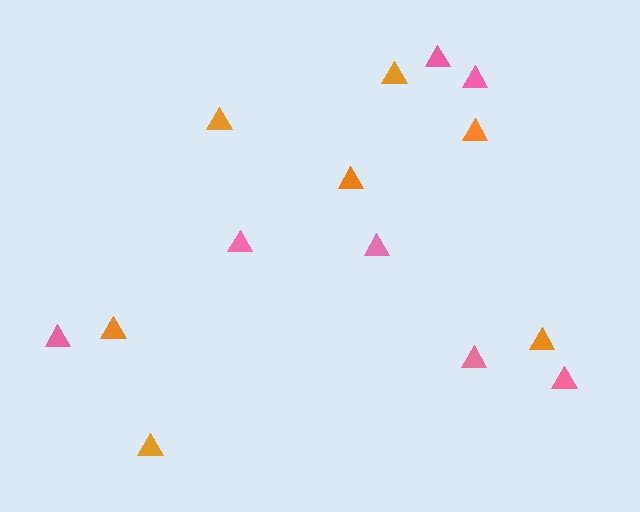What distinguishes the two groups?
There are 2 groups: one group of orange triangles (7) and one group of pink triangles (7).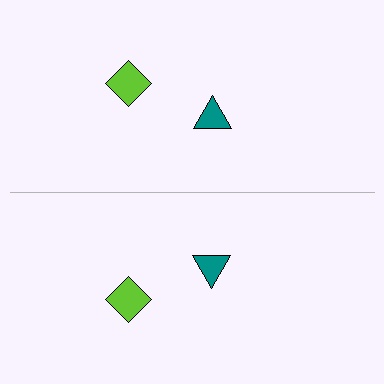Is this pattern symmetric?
Yes, this pattern has bilateral (reflection) symmetry.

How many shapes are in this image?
There are 4 shapes in this image.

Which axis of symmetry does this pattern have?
The pattern has a horizontal axis of symmetry running through the center of the image.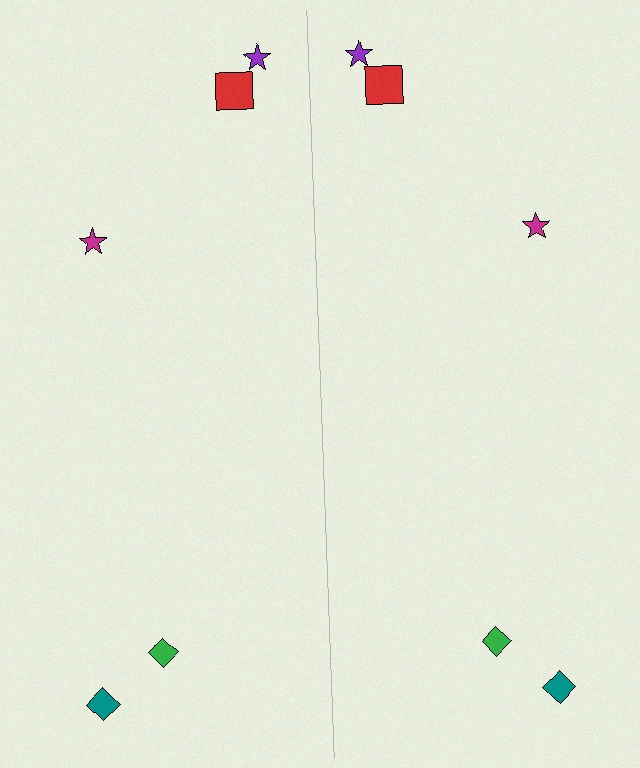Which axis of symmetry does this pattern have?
The pattern has a vertical axis of symmetry running through the center of the image.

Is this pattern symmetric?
Yes, this pattern has bilateral (reflection) symmetry.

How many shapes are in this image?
There are 10 shapes in this image.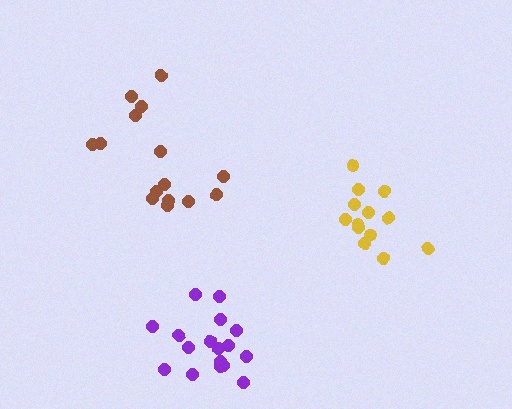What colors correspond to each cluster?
The clusters are colored: brown, yellow, purple.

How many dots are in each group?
Group 1: 15 dots, Group 2: 13 dots, Group 3: 17 dots (45 total).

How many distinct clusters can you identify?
There are 3 distinct clusters.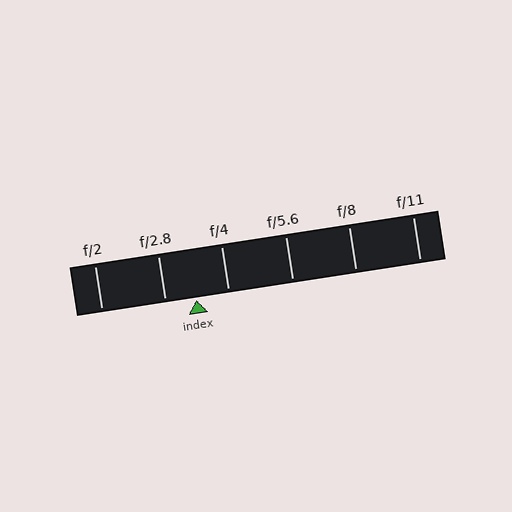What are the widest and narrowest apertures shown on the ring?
The widest aperture shown is f/2 and the narrowest is f/11.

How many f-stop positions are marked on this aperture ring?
There are 6 f-stop positions marked.